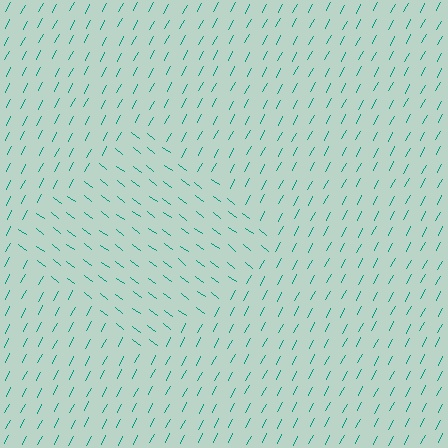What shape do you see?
I see a diamond.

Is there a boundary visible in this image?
Yes, there is a texture boundary formed by a change in line orientation.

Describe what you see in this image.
The image is filled with small teal line segments. A diamond region in the image has lines oriented differently from the surrounding lines, creating a visible texture boundary.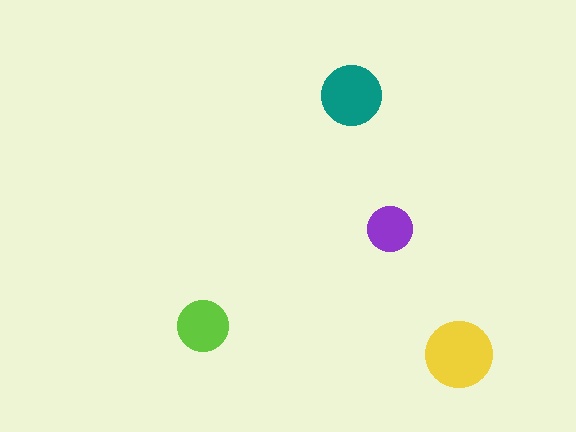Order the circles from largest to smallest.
the yellow one, the teal one, the lime one, the purple one.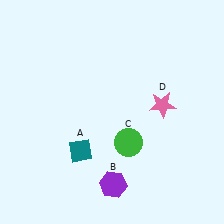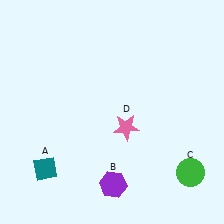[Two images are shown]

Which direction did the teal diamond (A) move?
The teal diamond (A) moved left.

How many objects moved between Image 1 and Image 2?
3 objects moved between the two images.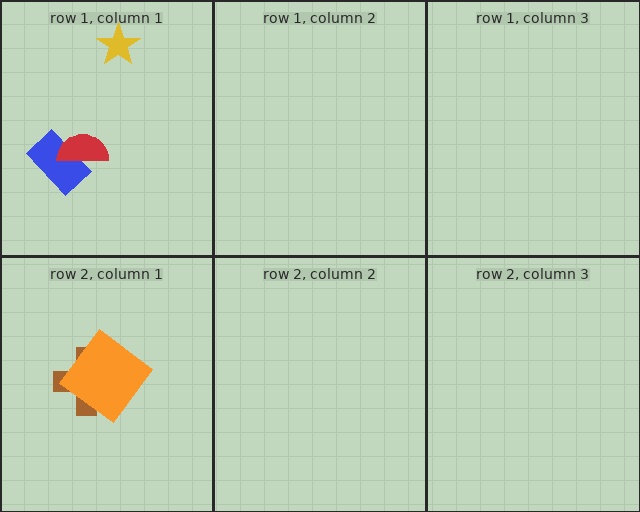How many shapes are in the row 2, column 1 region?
2.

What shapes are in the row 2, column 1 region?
The brown cross, the orange diamond.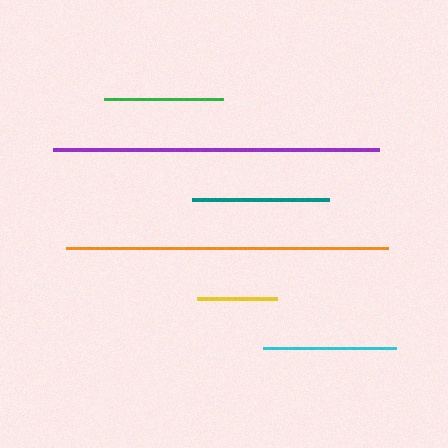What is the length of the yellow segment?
The yellow segment is approximately 79 pixels long.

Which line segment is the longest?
The purple line is the longest at approximately 326 pixels.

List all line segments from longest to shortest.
From longest to shortest: purple, orange, teal, cyan, green, yellow.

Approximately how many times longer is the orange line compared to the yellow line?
The orange line is approximately 4.1 times the length of the yellow line.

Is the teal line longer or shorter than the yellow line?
The teal line is longer than the yellow line.